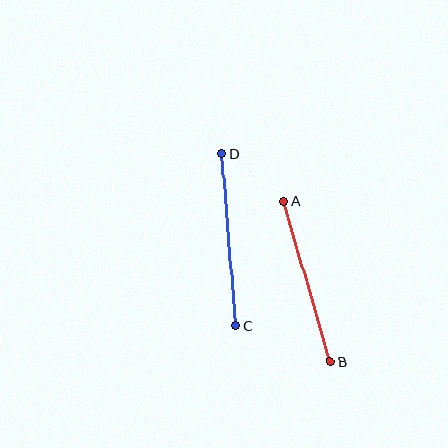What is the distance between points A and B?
The distance is approximately 167 pixels.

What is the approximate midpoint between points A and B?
The midpoint is at approximately (307, 282) pixels.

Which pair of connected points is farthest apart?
Points C and D are farthest apart.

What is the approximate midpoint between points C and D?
The midpoint is at approximately (229, 240) pixels.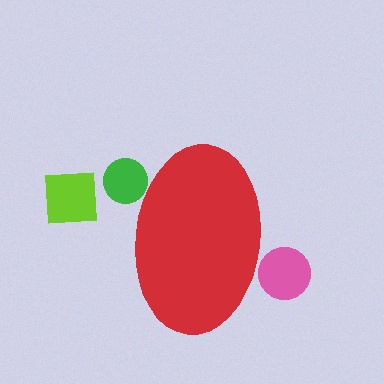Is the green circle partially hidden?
Yes, the green circle is partially hidden behind the red ellipse.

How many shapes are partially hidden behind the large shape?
2 shapes are partially hidden.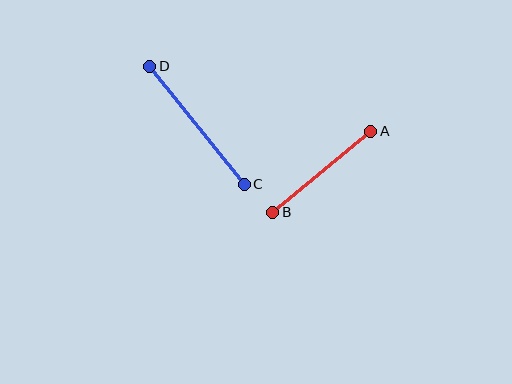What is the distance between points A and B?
The distance is approximately 127 pixels.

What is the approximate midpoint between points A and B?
The midpoint is at approximately (322, 172) pixels.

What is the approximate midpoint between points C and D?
The midpoint is at approximately (197, 125) pixels.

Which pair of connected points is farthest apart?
Points C and D are farthest apart.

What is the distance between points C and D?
The distance is approximately 151 pixels.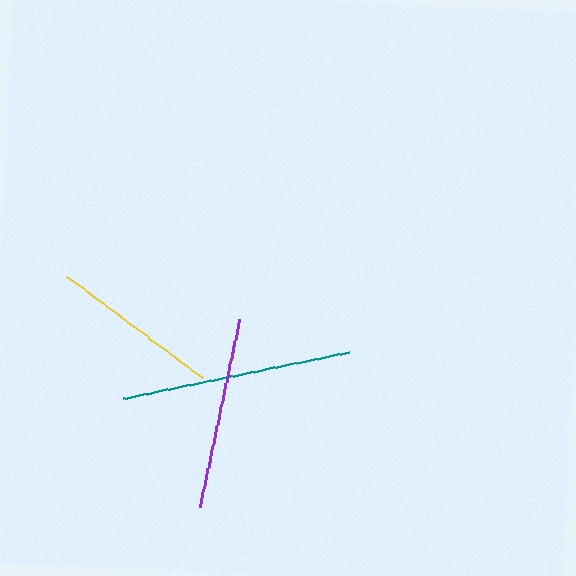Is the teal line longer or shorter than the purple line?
The teal line is longer than the purple line.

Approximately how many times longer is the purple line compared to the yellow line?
The purple line is approximately 1.1 times the length of the yellow line.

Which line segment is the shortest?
The yellow line is the shortest at approximately 170 pixels.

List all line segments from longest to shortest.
From longest to shortest: teal, purple, yellow.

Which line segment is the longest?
The teal line is the longest at approximately 231 pixels.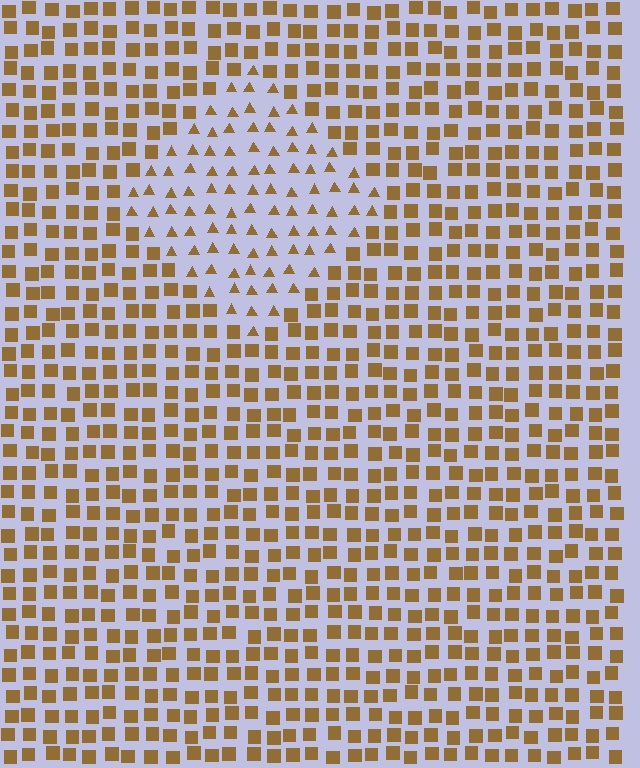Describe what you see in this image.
The image is filled with small brown elements arranged in a uniform grid. A diamond-shaped region contains triangles, while the surrounding area contains squares. The boundary is defined purely by the change in element shape.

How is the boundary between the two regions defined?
The boundary is defined by a change in element shape: triangles inside vs. squares outside. All elements share the same color and spacing.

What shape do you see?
I see a diamond.